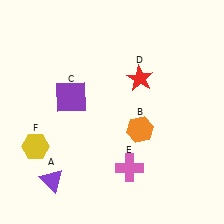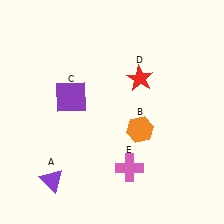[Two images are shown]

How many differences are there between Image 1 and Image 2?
There is 1 difference between the two images.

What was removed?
The yellow hexagon (F) was removed in Image 2.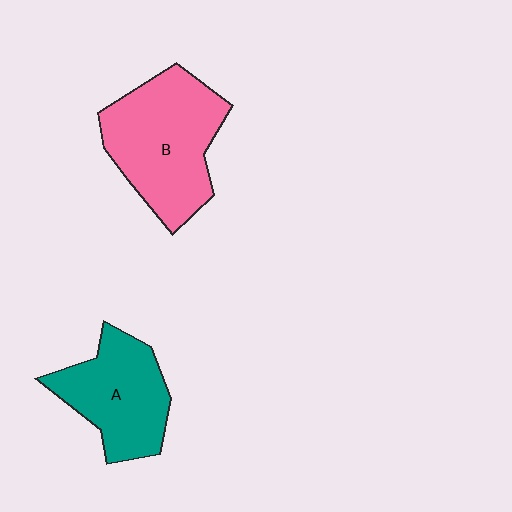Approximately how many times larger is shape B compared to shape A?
Approximately 1.3 times.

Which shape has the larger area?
Shape B (pink).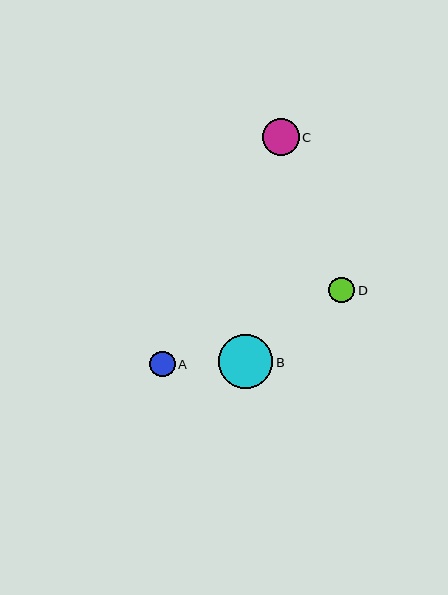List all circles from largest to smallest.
From largest to smallest: B, C, D, A.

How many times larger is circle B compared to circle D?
Circle B is approximately 2.1 times the size of circle D.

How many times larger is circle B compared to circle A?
Circle B is approximately 2.1 times the size of circle A.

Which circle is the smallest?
Circle A is the smallest with a size of approximately 26 pixels.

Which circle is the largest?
Circle B is the largest with a size of approximately 55 pixels.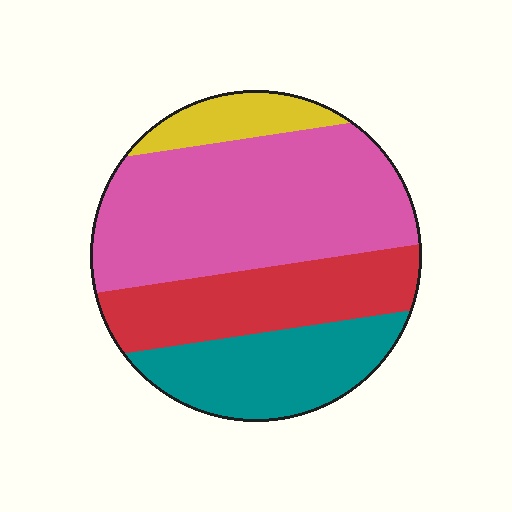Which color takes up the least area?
Yellow, at roughly 10%.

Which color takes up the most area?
Pink, at roughly 45%.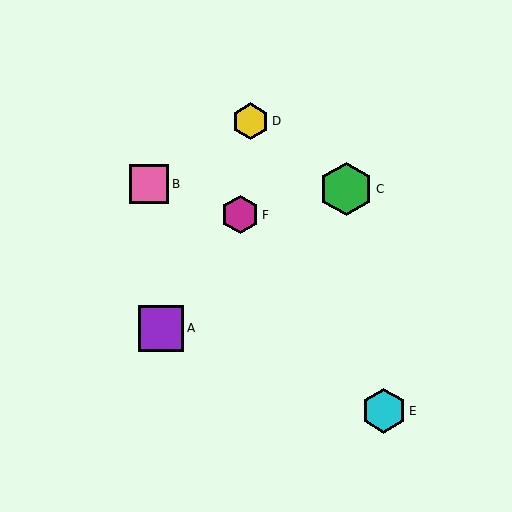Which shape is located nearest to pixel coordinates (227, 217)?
The magenta hexagon (labeled F) at (240, 215) is nearest to that location.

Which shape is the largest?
The green hexagon (labeled C) is the largest.